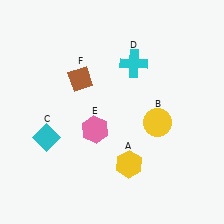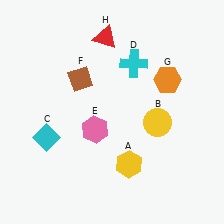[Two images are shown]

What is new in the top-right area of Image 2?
An orange hexagon (G) was added in the top-right area of Image 2.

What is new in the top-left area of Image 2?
A red triangle (H) was added in the top-left area of Image 2.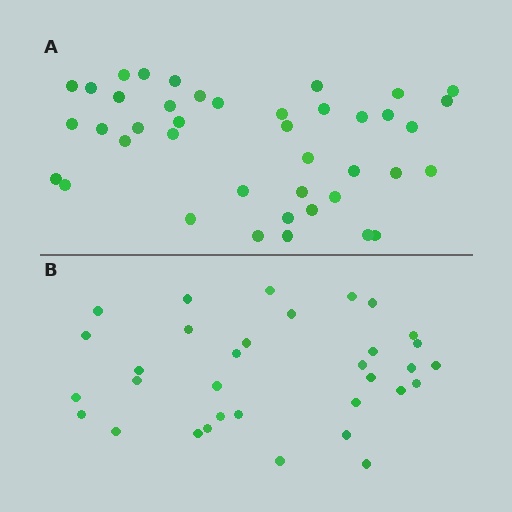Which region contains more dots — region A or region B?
Region A (the top region) has more dots.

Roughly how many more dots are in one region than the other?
Region A has roughly 8 or so more dots than region B.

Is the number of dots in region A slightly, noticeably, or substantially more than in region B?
Region A has only slightly more — the two regions are fairly close. The ratio is roughly 1.2 to 1.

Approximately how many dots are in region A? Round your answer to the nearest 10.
About 40 dots. (The exact count is 41, which rounds to 40.)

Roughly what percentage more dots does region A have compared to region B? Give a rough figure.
About 25% more.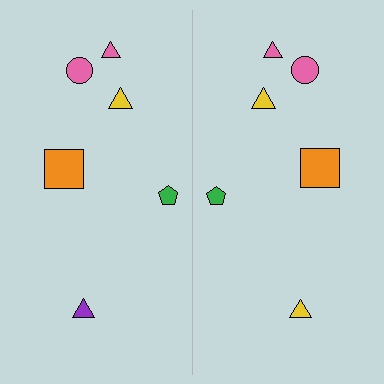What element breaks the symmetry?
The yellow triangle on the right side breaks the symmetry — its mirror counterpart is purple.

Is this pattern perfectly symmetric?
No, the pattern is not perfectly symmetric. The yellow triangle on the right side breaks the symmetry — its mirror counterpart is purple.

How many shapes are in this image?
There are 12 shapes in this image.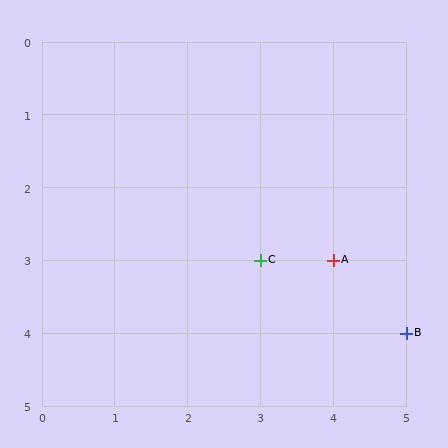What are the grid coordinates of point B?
Point B is at grid coordinates (5, 4).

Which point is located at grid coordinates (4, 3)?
Point A is at (4, 3).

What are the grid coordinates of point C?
Point C is at grid coordinates (3, 3).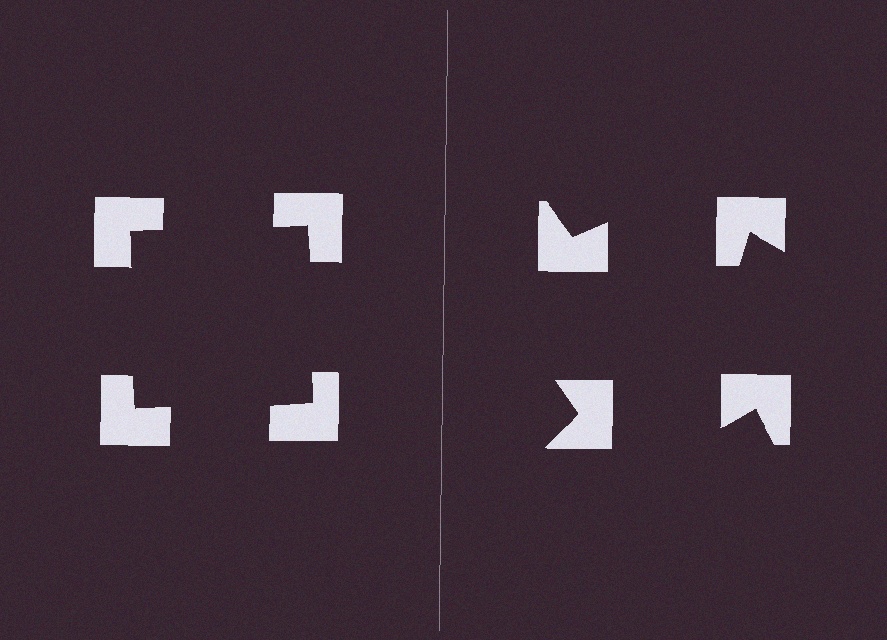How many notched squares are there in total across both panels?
8 — 4 on each side.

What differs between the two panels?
The notched squares are positioned identically on both sides; only the wedge orientations differ. On the left they align to a square; on the right they are misaligned.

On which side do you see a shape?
An illusory square appears on the left side. On the right side the wedge cuts are rotated, so no coherent shape forms.